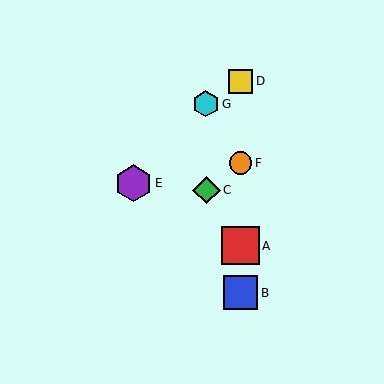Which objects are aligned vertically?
Objects A, B, D, F are aligned vertically.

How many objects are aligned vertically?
4 objects (A, B, D, F) are aligned vertically.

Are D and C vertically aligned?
No, D is at x≈241 and C is at x≈207.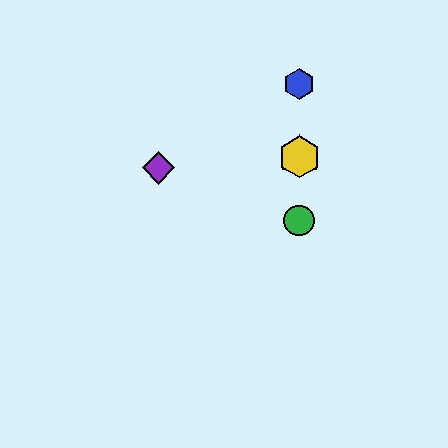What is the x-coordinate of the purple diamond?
The purple diamond is at x≈159.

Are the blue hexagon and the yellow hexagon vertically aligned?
Yes, both are at x≈299.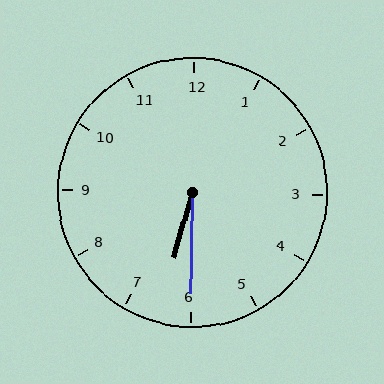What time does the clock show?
6:30.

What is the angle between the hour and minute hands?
Approximately 15 degrees.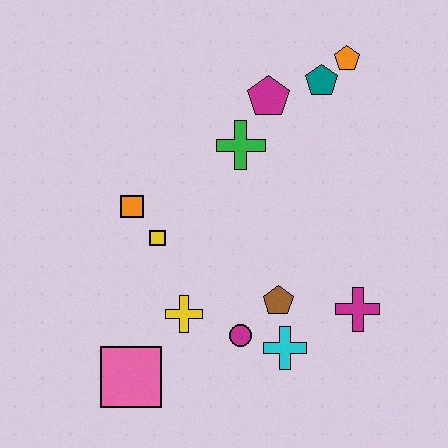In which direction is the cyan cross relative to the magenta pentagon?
The cyan cross is below the magenta pentagon.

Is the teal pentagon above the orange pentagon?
No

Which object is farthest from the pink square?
The orange pentagon is farthest from the pink square.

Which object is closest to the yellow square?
The orange square is closest to the yellow square.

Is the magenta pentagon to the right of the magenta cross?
No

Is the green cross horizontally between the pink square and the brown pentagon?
Yes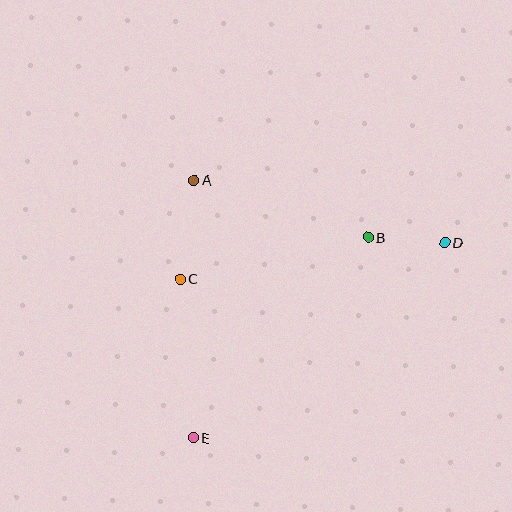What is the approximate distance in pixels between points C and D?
The distance between C and D is approximately 267 pixels.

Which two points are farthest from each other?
Points D and E are farthest from each other.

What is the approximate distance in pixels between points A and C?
The distance between A and C is approximately 100 pixels.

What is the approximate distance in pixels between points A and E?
The distance between A and E is approximately 258 pixels.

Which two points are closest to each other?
Points B and D are closest to each other.